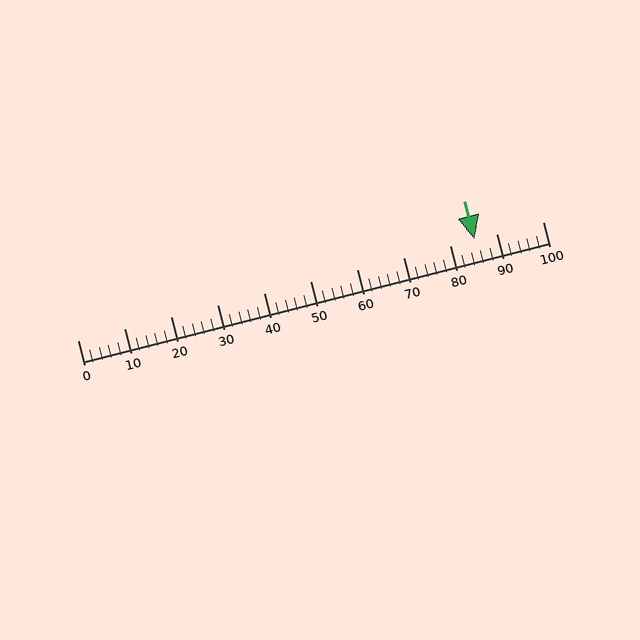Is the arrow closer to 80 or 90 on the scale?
The arrow is closer to 90.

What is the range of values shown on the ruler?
The ruler shows values from 0 to 100.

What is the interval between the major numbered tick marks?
The major tick marks are spaced 10 units apart.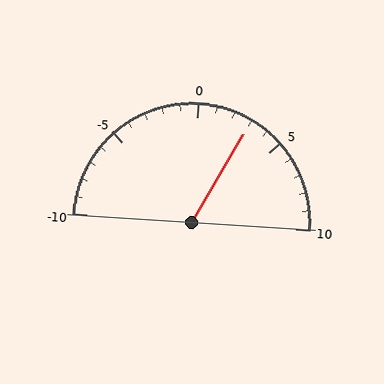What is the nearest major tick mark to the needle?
The nearest major tick mark is 5.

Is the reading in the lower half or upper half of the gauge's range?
The reading is in the upper half of the range (-10 to 10).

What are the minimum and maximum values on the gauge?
The gauge ranges from -10 to 10.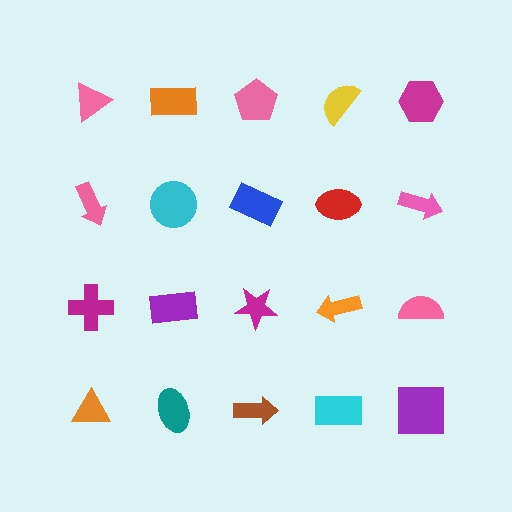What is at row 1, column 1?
A pink triangle.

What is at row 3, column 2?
A purple rectangle.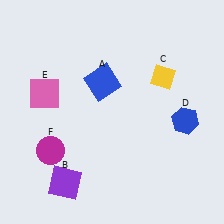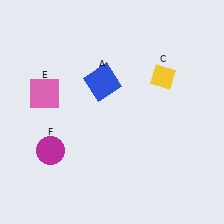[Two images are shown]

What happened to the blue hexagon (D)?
The blue hexagon (D) was removed in Image 2. It was in the bottom-right area of Image 1.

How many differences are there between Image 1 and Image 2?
There are 2 differences between the two images.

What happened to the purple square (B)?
The purple square (B) was removed in Image 2. It was in the bottom-left area of Image 1.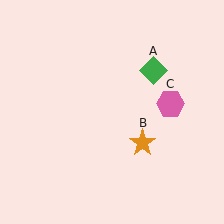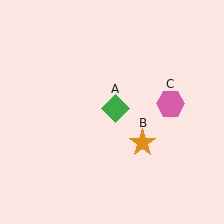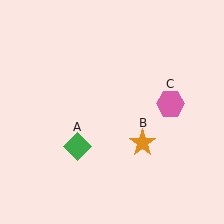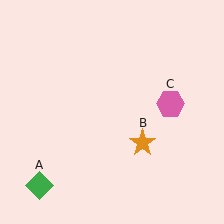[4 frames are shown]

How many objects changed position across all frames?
1 object changed position: green diamond (object A).